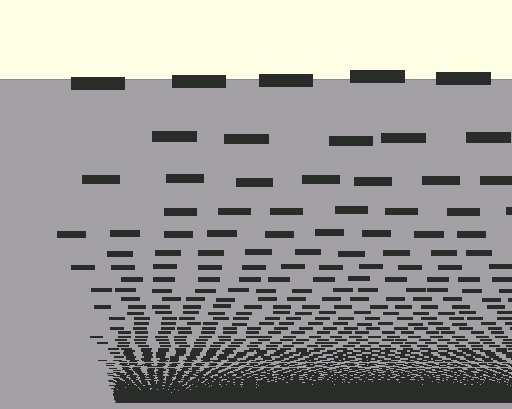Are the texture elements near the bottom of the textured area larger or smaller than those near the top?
Smaller. The gradient is inverted — elements near the bottom are smaller and denser.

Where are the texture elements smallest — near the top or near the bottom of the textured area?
Near the bottom.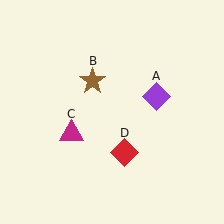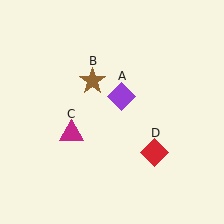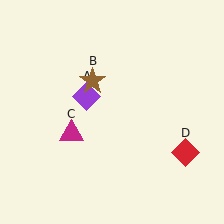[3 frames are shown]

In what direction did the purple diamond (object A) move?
The purple diamond (object A) moved left.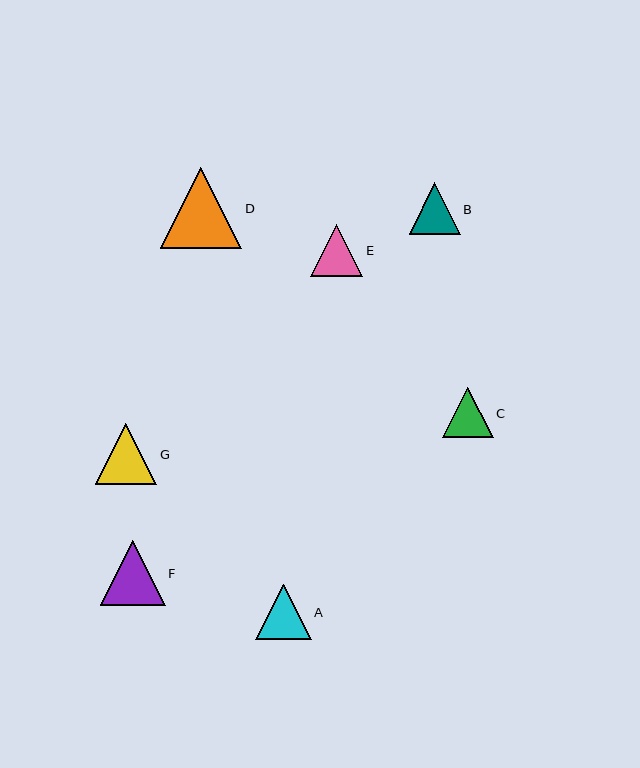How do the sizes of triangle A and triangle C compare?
Triangle A and triangle C are approximately the same size.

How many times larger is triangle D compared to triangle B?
Triangle D is approximately 1.6 times the size of triangle B.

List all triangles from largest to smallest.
From largest to smallest: D, F, G, A, E, B, C.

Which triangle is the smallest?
Triangle C is the smallest with a size of approximately 51 pixels.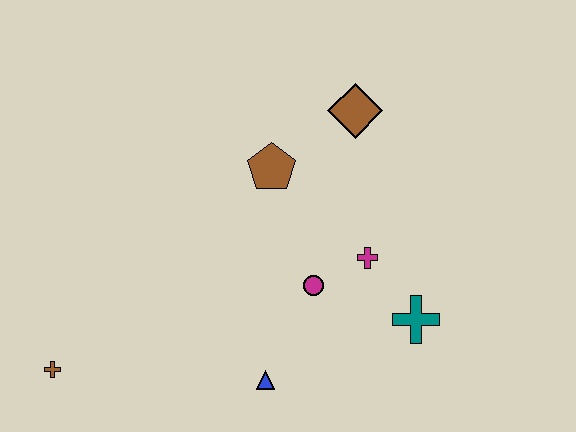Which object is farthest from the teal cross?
The brown cross is farthest from the teal cross.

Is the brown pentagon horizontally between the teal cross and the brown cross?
Yes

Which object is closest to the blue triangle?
The magenta circle is closest to the blue triangle.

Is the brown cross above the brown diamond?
No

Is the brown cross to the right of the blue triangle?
No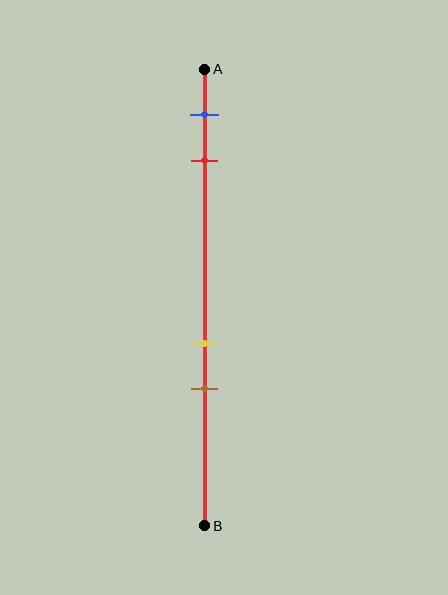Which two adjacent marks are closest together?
The yellow and brown marks are the closest adjacent pair.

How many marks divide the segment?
There are 4 marks dividing the segment.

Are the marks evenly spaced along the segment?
No, the marks are not evenly spaced.